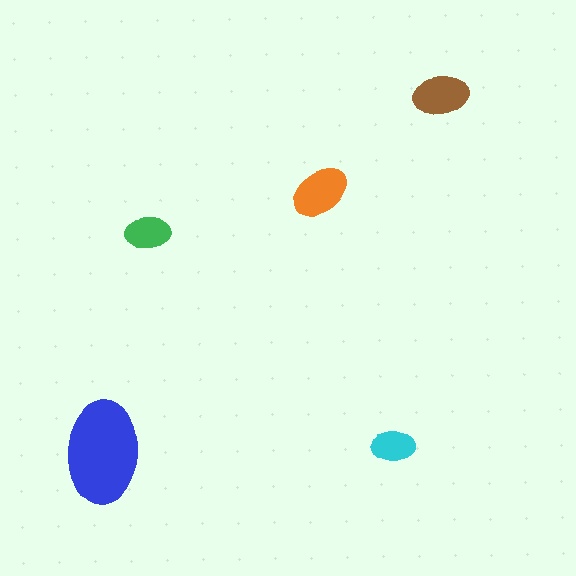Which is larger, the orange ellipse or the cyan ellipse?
The orange one.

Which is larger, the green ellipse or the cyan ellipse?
The green one.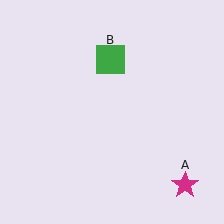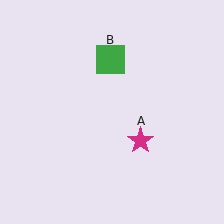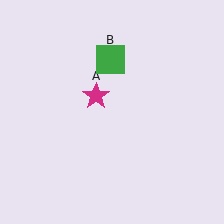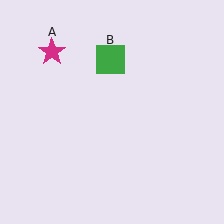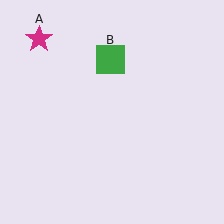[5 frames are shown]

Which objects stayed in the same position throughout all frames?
Green square (object B) remained stationary.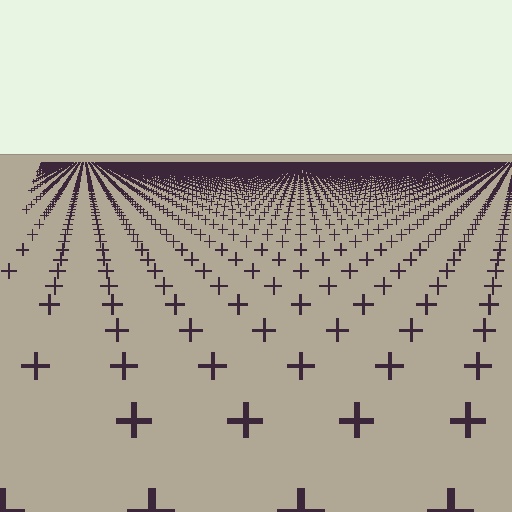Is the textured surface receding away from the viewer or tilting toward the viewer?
The surface is receding away from the viewer. Texture elements get smaller and denser toward the top.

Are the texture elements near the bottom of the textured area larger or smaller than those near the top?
Larger. Near the bottom, elements are closer to the viewer and appear at a bigger on-screen size.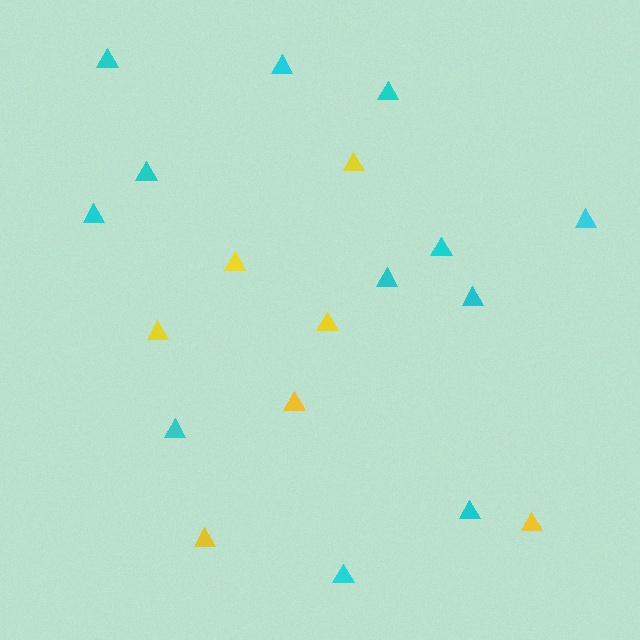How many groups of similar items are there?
There are 2 groups: one group of yellow triangles (7) and one group of cyan triangles (12).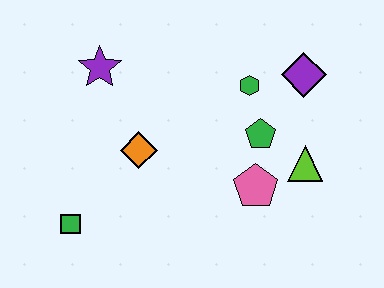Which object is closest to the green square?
The orange diamond is closest to the green square.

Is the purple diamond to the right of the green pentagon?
Yes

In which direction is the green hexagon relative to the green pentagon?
The green hexagon is above the green pentagon.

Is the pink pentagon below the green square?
No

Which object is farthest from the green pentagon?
The green square is farthest from the green pentagon.